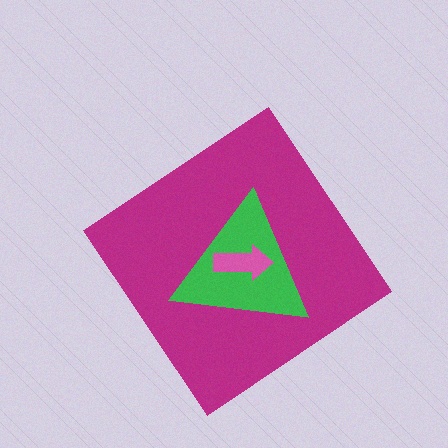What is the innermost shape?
The pink arrow.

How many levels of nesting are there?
3.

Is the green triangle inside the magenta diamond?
Yes.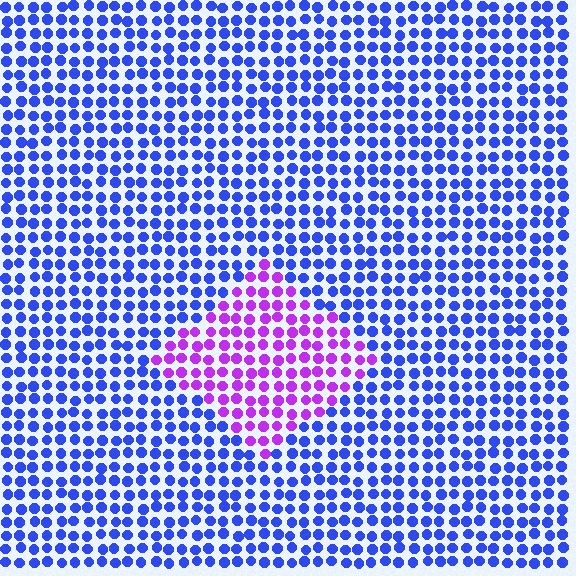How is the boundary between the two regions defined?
The boundary is defined purely by a slight shift in hue (about 55 degrees). Spacing, size, and orientation are identical on both sides.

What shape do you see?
I see a diamond.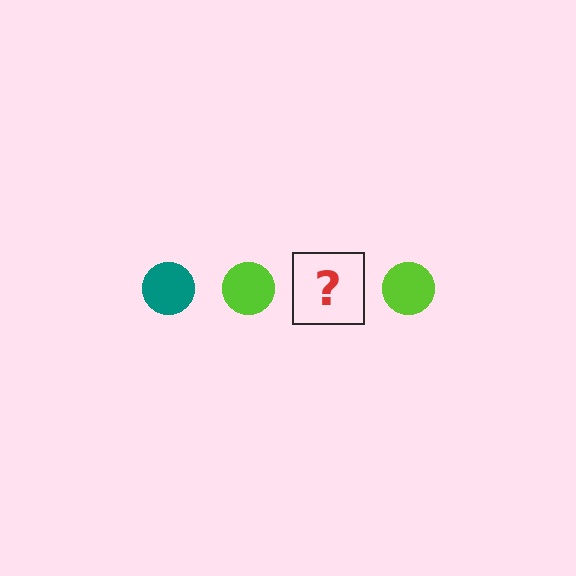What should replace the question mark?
The question mark should be replaced with a teal circle.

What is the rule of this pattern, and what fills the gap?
The rule is that the pattern cycles through teal, lime circles. The gap should be filled with a teal circle.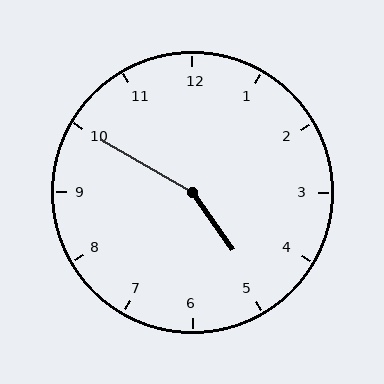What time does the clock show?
4:50.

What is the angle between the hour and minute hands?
Approximately 155 degrees.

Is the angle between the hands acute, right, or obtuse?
It is obtuse.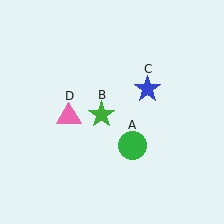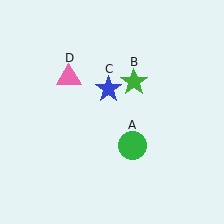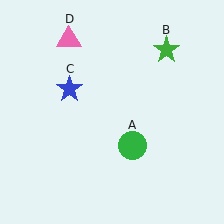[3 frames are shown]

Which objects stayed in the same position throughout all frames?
Green circle (object A) remained stationary.